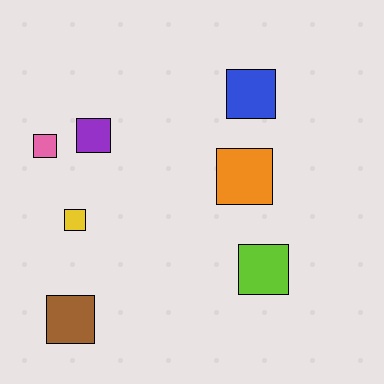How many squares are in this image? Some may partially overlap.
There are 7 squares.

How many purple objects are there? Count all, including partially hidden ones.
There is 1 purple object.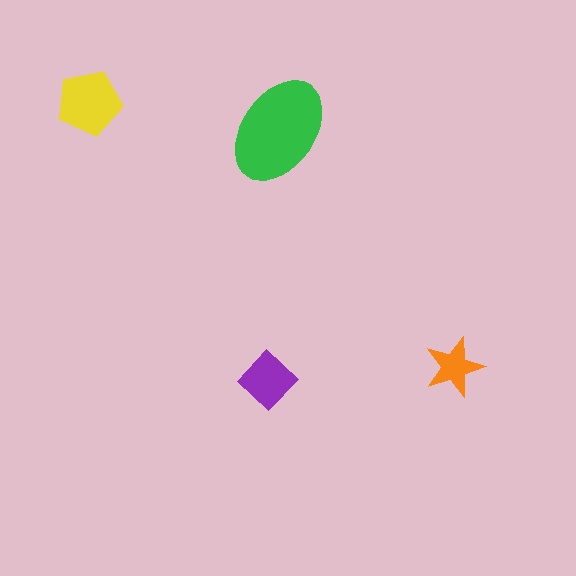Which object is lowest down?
The purple diamond is bottommost.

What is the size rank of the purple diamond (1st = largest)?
3rd.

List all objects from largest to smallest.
The green ellipse, the yellow pentagon, the purple diamond, the orange star.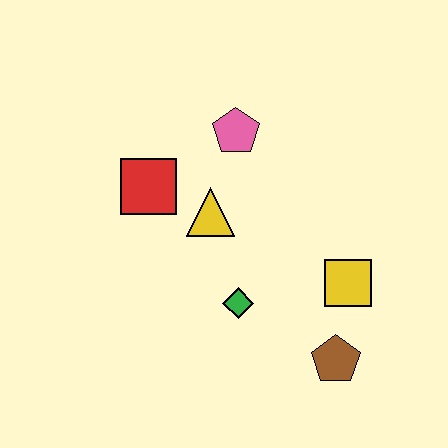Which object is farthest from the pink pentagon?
The brown pentagon is farthest from the pink pentagon.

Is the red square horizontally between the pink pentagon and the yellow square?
No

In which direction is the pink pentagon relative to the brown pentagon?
The pink pentagon is above the brown pentagon.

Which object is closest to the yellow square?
The brown pentagon is closest to the yellow square.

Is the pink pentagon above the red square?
Yes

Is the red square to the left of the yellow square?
Yes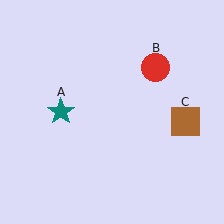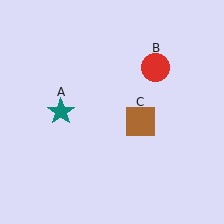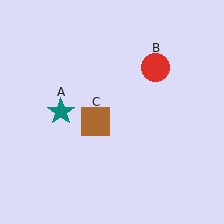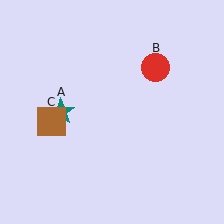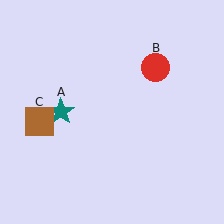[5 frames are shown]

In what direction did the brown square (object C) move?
The brown square (object C) moved left.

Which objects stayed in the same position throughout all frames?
Teal star (object A) and red circle (object B) remained stationary.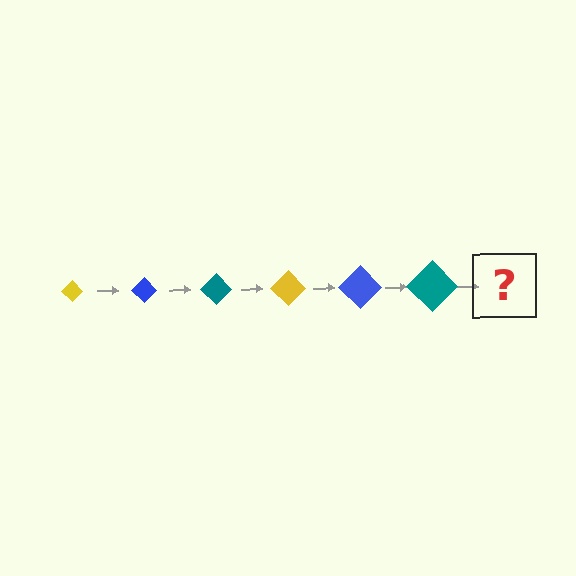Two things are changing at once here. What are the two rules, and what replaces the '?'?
The two rules are that the diamond grows larger each step and the color cycles through yellow, blue, and teal. The '?' should be a yellow diamond, larger than the previous one.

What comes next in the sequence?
The next element should be a yellow diamond, larger than the previous one.